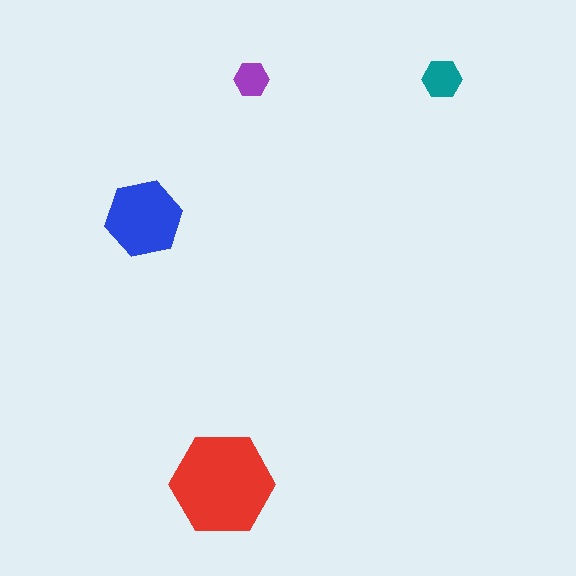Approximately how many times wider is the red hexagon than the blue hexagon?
About 1.5 times wider.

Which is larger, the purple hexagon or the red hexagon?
The red one.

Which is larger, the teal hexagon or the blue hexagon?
The blue one.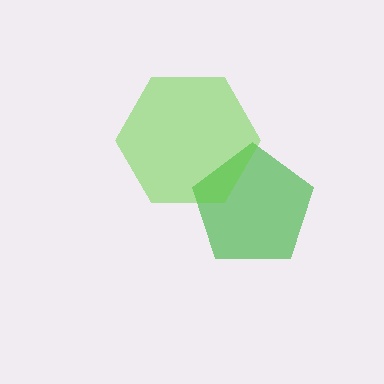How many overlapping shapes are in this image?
There are 2 overlapping shapes in the image.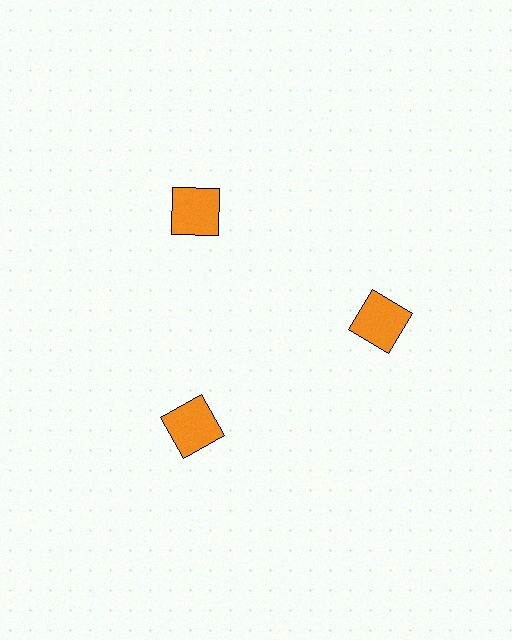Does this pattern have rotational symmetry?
Yes, this pattern has 3-fold rotational symmetry. It looks the same after rotating 120 degrees around the center.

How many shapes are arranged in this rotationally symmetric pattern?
There are 3 shapes, arranged in 3 groups of 1.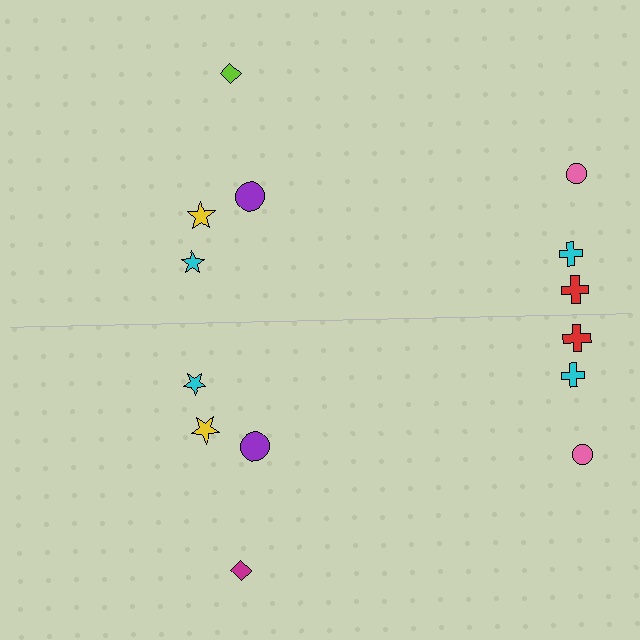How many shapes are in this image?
There are 14 shapes in this image.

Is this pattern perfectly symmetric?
No, the pattern is not perfectly symmetric. The magenta diamond on the bottom side breaks the symmetry — its mirror counterpart is lime.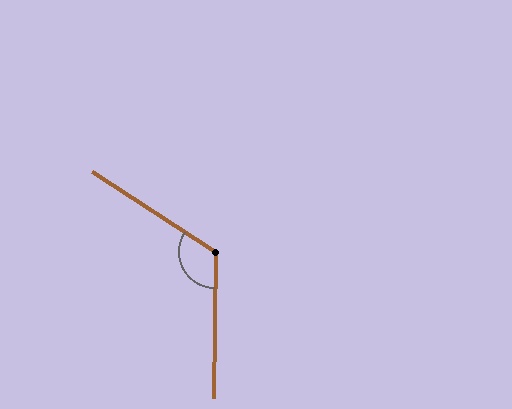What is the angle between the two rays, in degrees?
Approximately 123 degrees.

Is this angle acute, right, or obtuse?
It is obtuse.